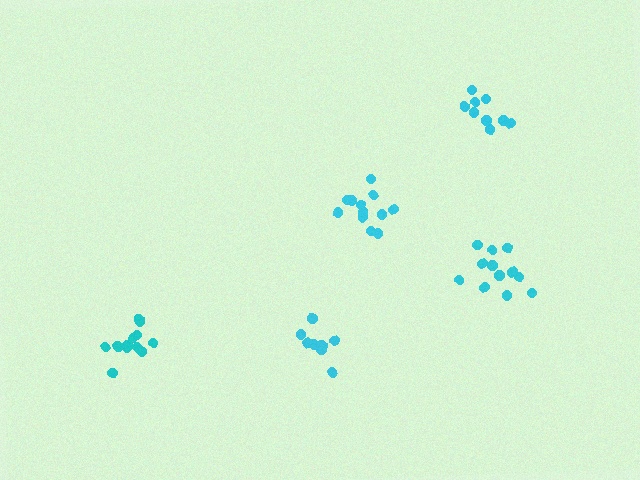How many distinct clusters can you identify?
There are 5 distinct clusters.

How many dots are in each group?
Group 1: 12 dots, Group 2: 12 dots, Group 3: 8 dots, Group 4: 12 dots, Group 5: 9 dots (53 total).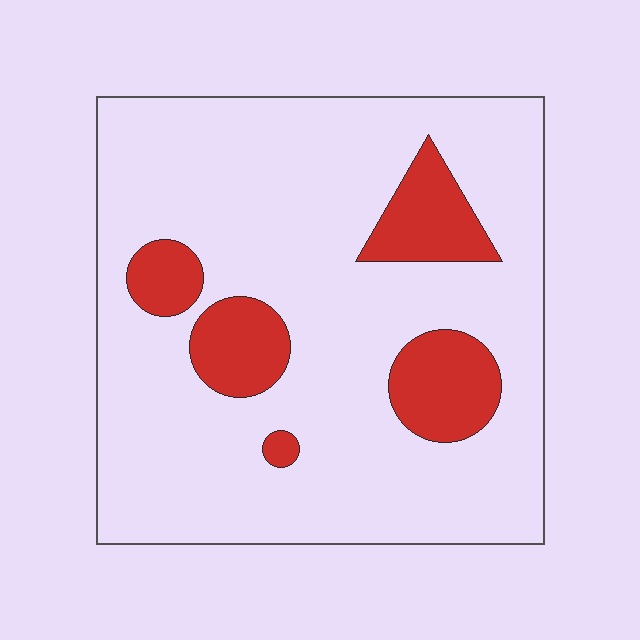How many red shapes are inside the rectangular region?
5.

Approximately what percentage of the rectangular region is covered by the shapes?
Approximately 15%.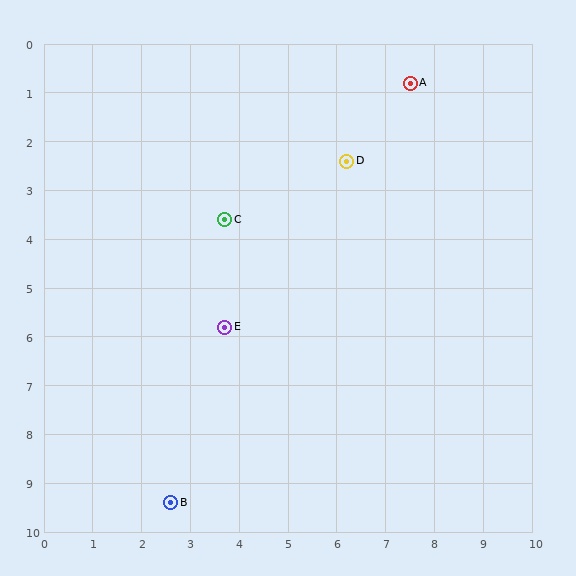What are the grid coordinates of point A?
Point A is at approximately (7.5, 0.8).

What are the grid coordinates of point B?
Point B is at approximately (2.6, 9.4).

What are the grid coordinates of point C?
Point C is at approximately (3.7, 3.6).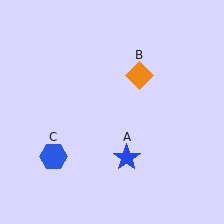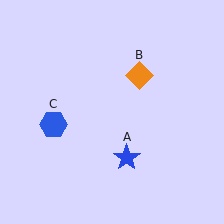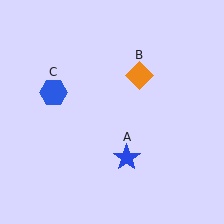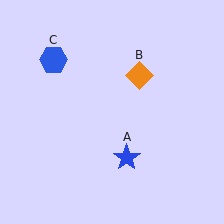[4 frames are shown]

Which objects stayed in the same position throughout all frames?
Blue star (object A) and orange diamond (object B) remained stationary.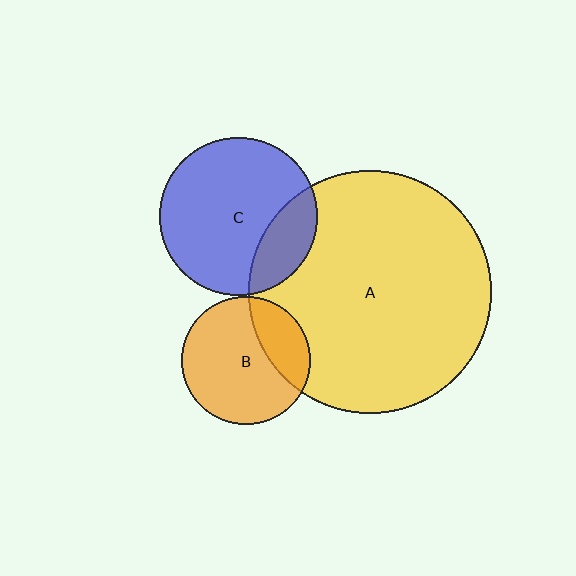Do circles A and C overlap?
Yes.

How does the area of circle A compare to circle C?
Approximately 2.4 times.